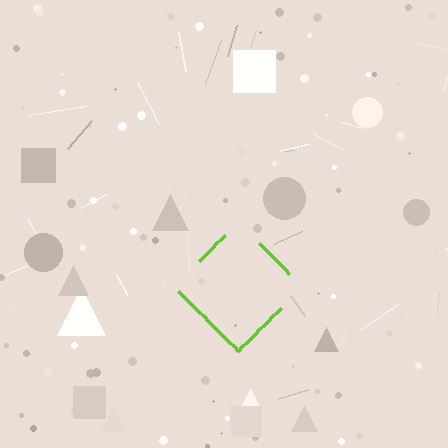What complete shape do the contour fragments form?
The contour fragments form a diamond.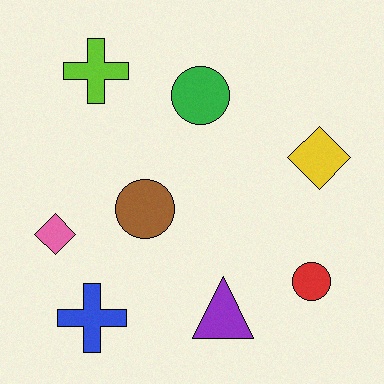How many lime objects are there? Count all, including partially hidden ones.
There is 1 lime object.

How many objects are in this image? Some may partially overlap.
There are 8 objects.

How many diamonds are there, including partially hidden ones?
There are 2 diamonds.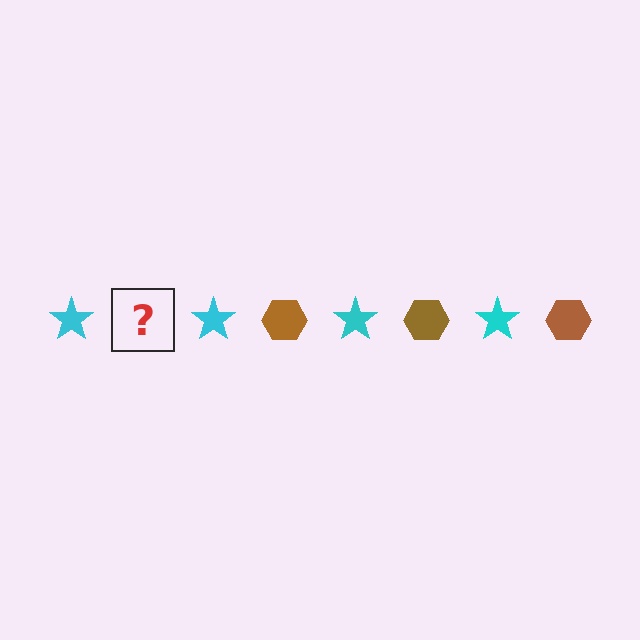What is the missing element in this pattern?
The missing element is a brown hexagon.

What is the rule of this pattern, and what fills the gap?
The rule is that the pattern alternates between cyan star and brown hexagon. The gap should be filled with a brown hexagon.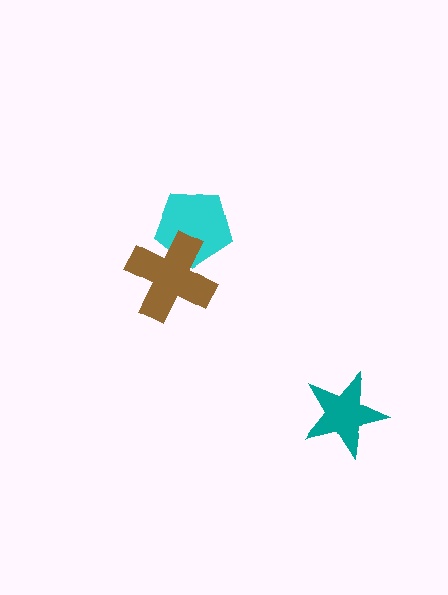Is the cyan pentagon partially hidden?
Yes, it is partially covered by another shape.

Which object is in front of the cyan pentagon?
The brown cross is in front of the cyan pentagon.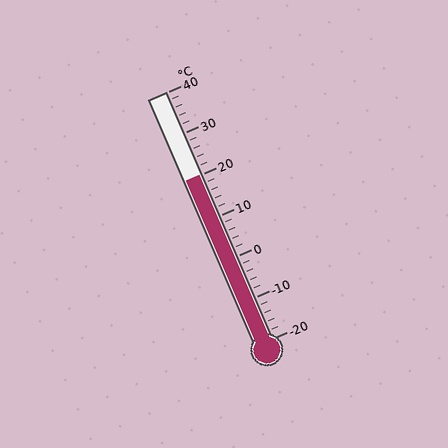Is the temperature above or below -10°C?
The temperature is above -10°C.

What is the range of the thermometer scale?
The thermometer scale ranges from -20°C to 40°C.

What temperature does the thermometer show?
The thermometer shows approximately 20°C.